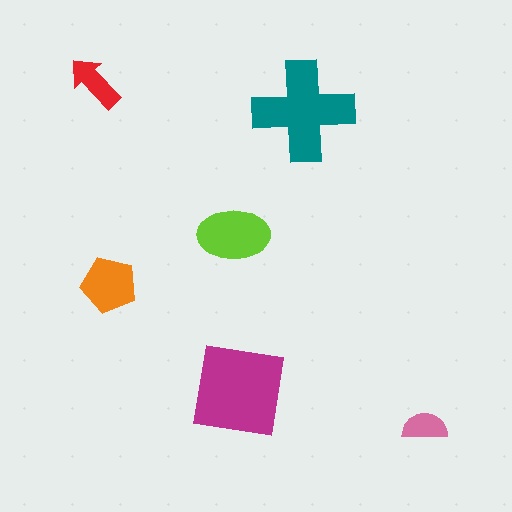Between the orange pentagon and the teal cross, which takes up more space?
The teal cross.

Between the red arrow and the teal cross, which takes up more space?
The teal cross.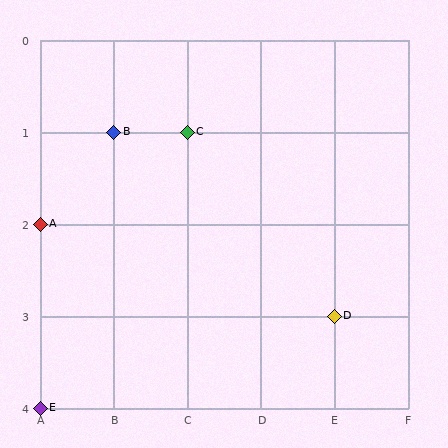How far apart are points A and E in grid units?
Points A and E are 2 rows apart.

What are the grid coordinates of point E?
Point E is at grid coordinates (A, 4).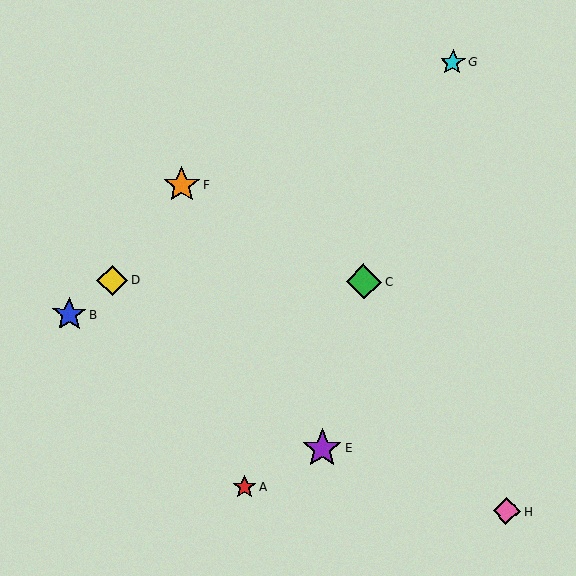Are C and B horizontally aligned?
No, C is at y≈282 and B is at y≈314.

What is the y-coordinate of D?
Object D is at y≈280.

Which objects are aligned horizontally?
Objects C, D are aligned horizontally.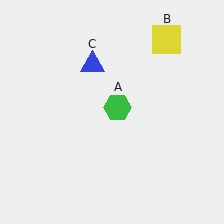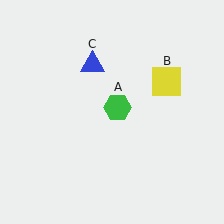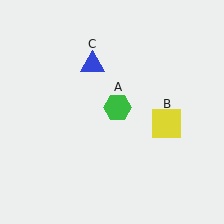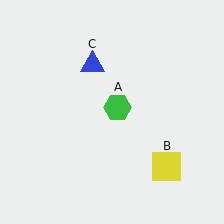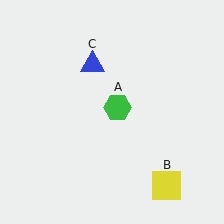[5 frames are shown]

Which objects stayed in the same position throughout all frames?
Green hexagon (object A) and blue triangle (object C) remained stationary.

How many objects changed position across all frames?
1 object changed position: yellow square (object B).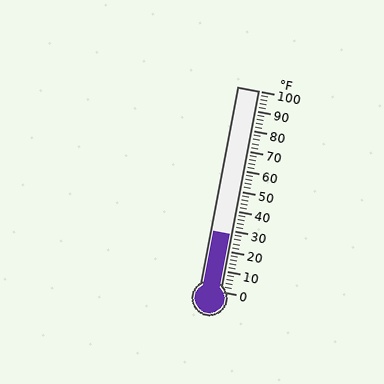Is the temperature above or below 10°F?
The temperature is above 10°F.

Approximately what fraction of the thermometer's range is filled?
The thermometer is filled to approximately 30% of its range.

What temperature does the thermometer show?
The thermometer shows approximately 28°F.